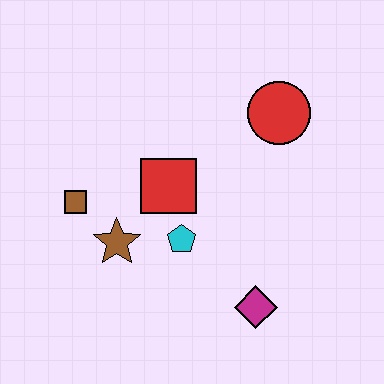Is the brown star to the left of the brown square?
No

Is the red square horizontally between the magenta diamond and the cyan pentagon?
No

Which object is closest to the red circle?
The red square is closest to the red circle.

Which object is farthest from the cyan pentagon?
The red circle is farthest from the cyan pentagon.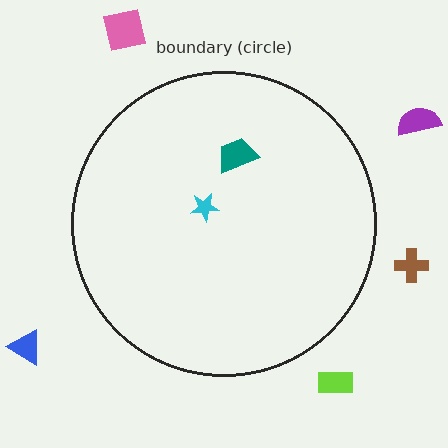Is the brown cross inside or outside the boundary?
Outside.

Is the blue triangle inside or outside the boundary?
Outside.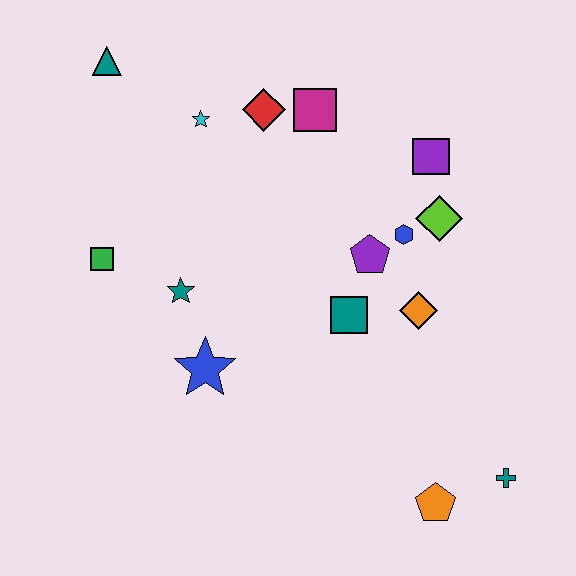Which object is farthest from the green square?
The teal cross is farthest from the green square.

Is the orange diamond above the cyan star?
No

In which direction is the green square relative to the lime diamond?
The green square is to the left of the lime diamond.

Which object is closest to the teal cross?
The orange pentagon is closest to the teal cross.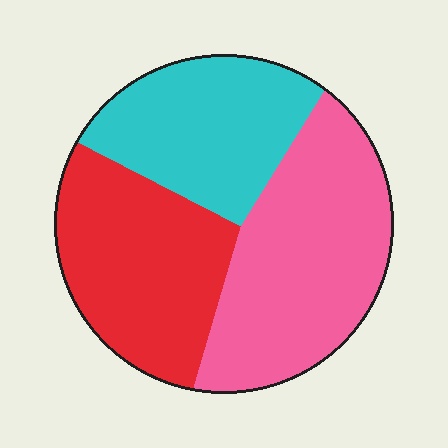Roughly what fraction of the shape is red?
Red covers roughly 30% of the shape.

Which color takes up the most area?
Pink, at roughly 40%.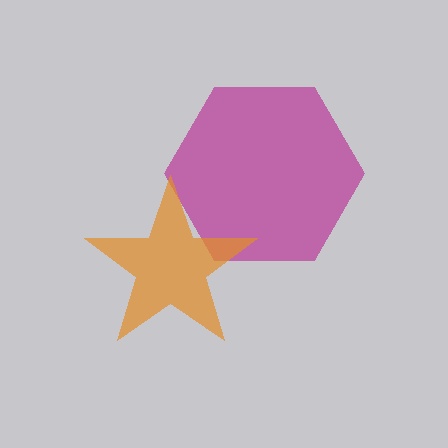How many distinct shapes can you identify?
There are 2 distinct shapes: a magenta hexagon, an orange star.